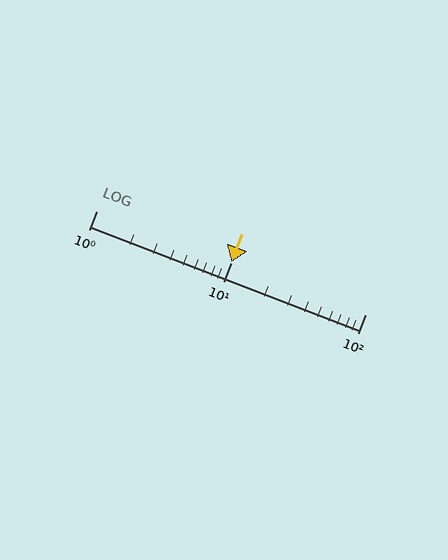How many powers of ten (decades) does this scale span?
The scale spans 2 decades, from 1 to 100.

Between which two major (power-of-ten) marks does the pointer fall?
The pointer is between 10 and 100.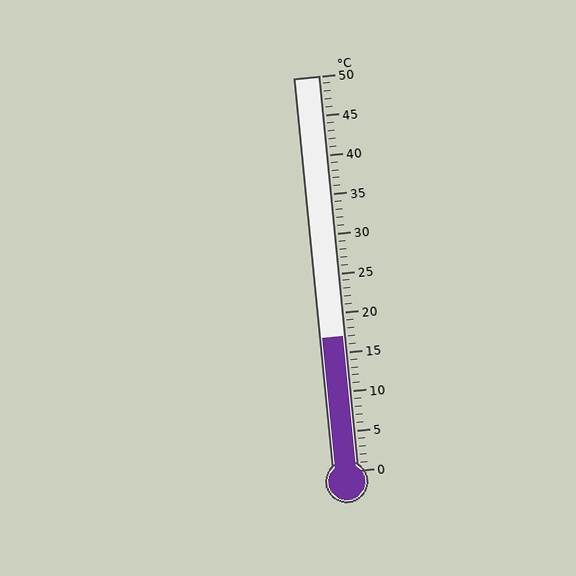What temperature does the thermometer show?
The thermometer shows approximately 17°C.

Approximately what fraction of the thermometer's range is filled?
The thermometer is filled to approximately 35% of its range.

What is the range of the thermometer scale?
The thermometer scale ranges from 0°C to 50°C.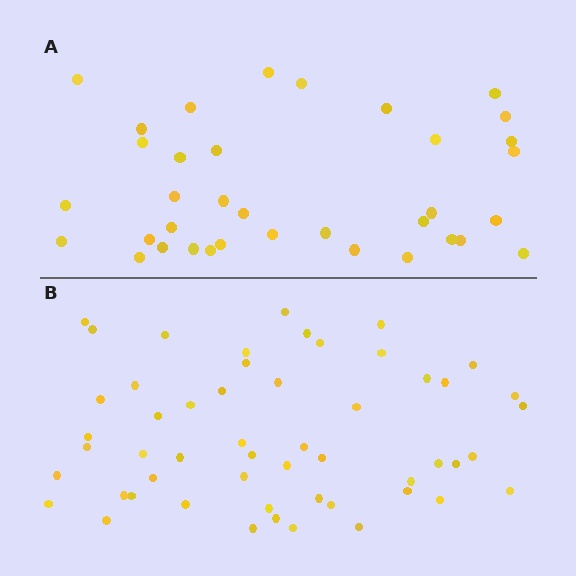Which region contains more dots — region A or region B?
Region B (the bottom region) has more dots.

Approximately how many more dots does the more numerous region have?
Region B has approximately 15 more dots than region A.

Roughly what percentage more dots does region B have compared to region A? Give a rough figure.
About 45% more.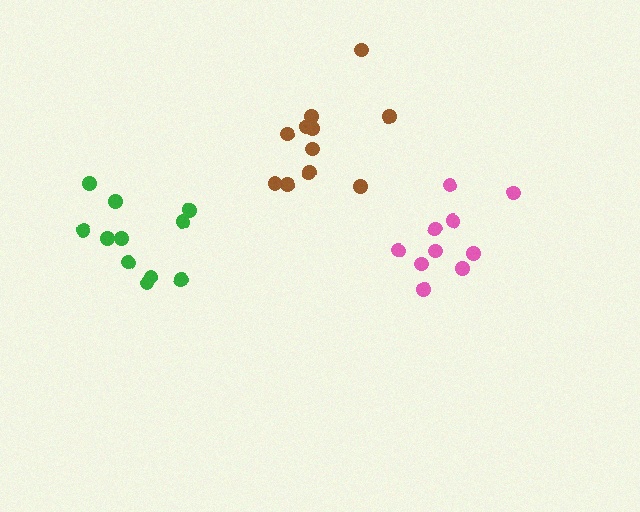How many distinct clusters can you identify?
There are 3 distinct clusters.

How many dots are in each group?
Group 1: 11 dots, Group 2: 11 dots, Group 3: 10 dots (32 total).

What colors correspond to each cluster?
The clusters are colored: brown, green, pink.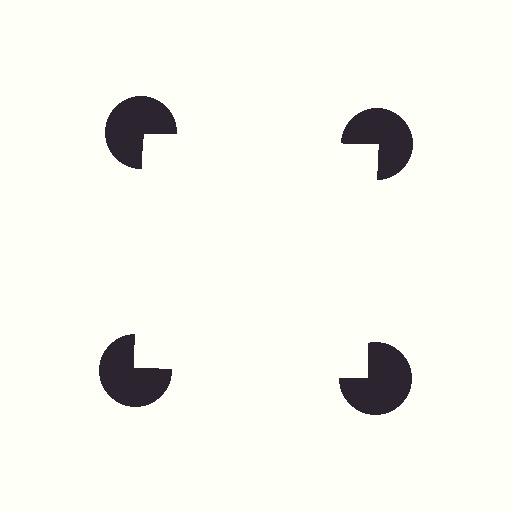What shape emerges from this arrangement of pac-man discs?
An illusory square — its edges are inferred from the aligned wedge cuts in the pac-man discs, not physically drawn.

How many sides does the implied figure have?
4 sides.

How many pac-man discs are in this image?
There are 4 — one at each vertex of the illusory square.